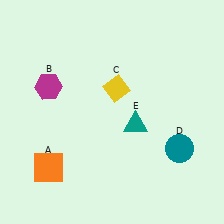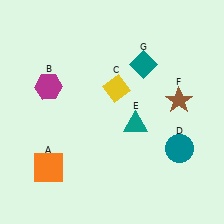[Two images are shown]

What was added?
A brown star (F), a teal diamond (G) were added in Image 2.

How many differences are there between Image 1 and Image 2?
There are 2 differences between the two images.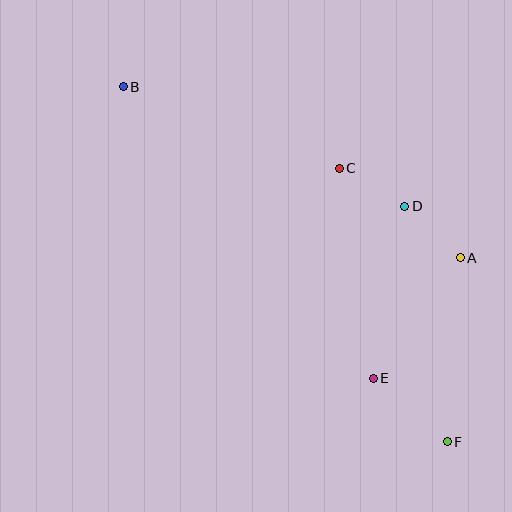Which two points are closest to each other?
Points C and D are closest to each other.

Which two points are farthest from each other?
Points B and F are farthest from each other.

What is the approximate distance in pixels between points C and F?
The distance between C and F is approximately 294 pixels.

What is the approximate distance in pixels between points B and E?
The distance between B and E is approximately 384 pixels.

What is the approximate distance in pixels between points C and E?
The distance between C and E is approximately 213 pixels.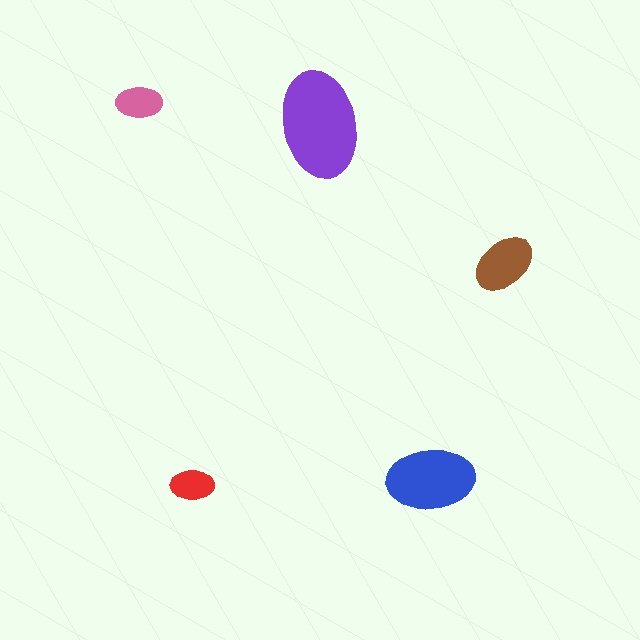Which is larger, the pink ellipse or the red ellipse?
The pink one.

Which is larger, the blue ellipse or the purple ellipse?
The purple one.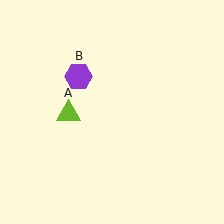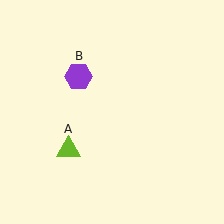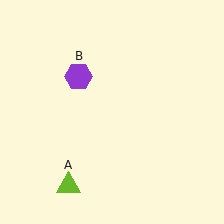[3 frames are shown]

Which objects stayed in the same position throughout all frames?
Purple hexagon (object B) remained stationary.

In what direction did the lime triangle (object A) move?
The lime triangle (object A) moved down.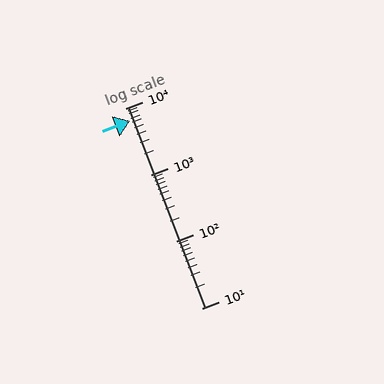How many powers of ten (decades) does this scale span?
The scale spans 3 decades, from 10 to 10000.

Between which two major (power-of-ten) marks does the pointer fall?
The pointer is between 1000 and 10000.